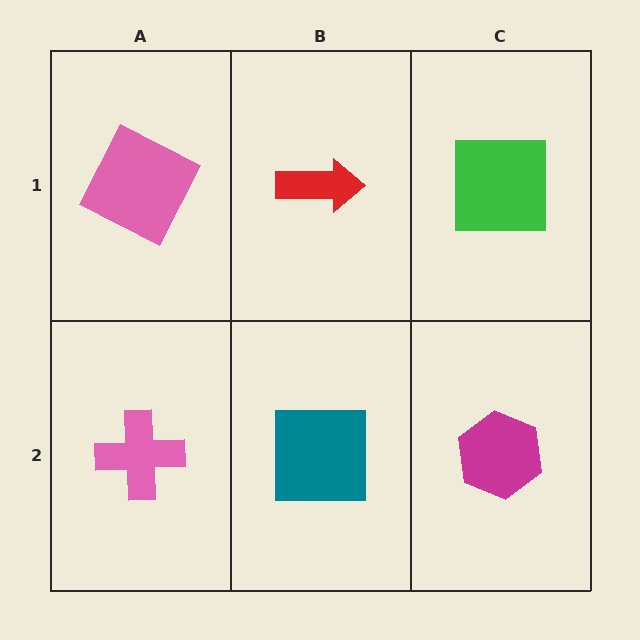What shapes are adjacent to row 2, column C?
A green square (row 1, column C), a teal square (row 2, column B).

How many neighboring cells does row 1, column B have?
3.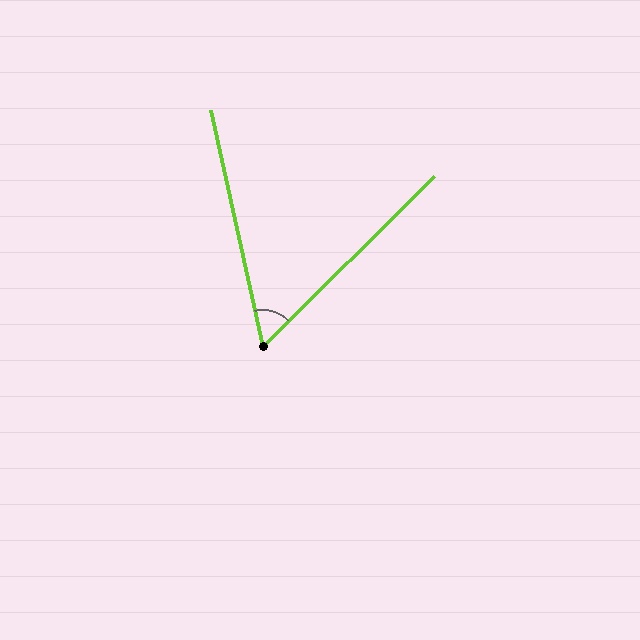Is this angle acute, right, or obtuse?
It is acute.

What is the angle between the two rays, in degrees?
Approximately 58 degrees.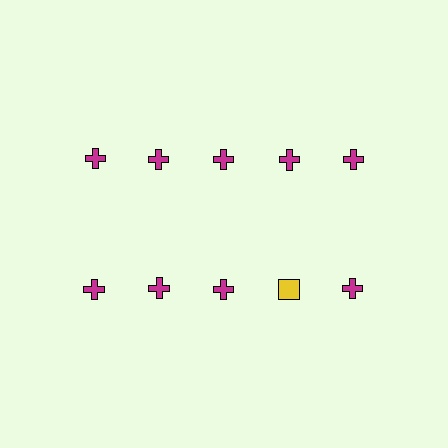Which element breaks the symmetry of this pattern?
The yellow square in the second row, second from right column breaks the symmetry. All other shapes are magenta crosses.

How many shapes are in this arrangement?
There are 10 shapes arranged in a grid pattern.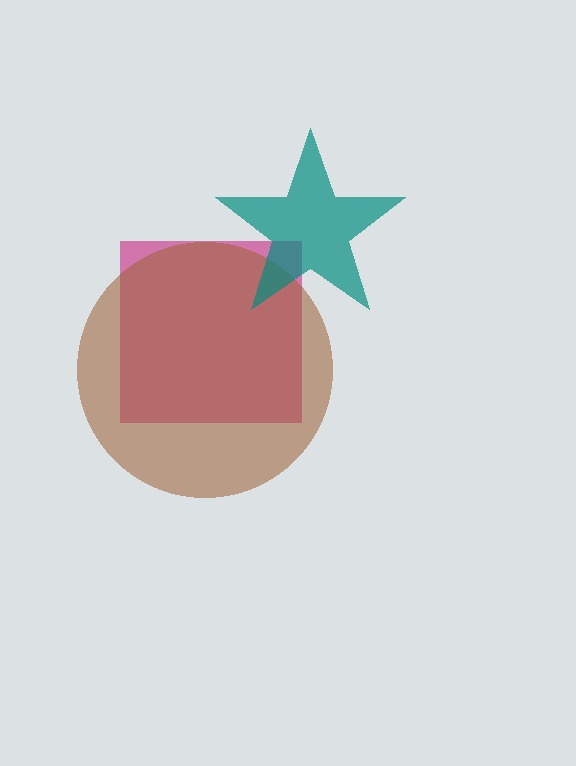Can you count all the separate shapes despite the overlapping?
Yes, there are 3 separate shapes.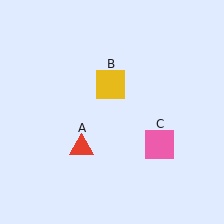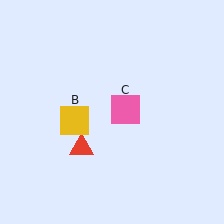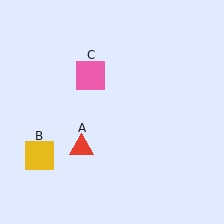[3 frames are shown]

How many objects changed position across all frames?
2 objects changed position: yellow square (object B), pink square (object C).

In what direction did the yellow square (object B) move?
The yellow square (object B) moved down and to the left.